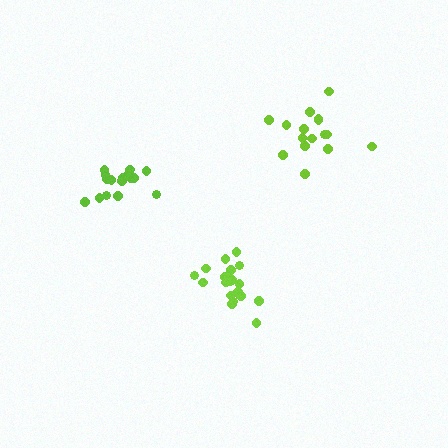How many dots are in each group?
Group 1: 16 dots, Group 2: 19 dots, Group 3: 16 dots (51 total).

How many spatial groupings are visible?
There are 3 spatial groupings.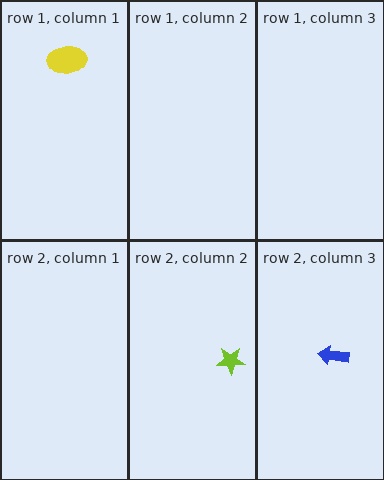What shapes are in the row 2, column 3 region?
The blue arrow.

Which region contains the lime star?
The row 2, column 2 region.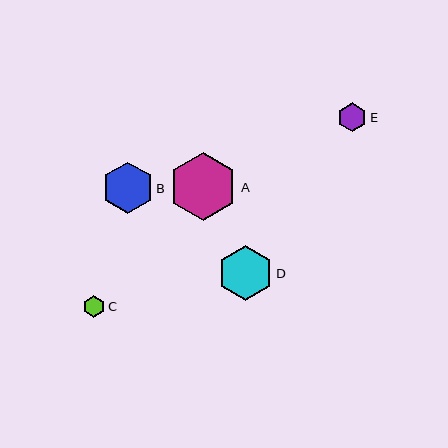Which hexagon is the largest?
Hexagon A is the largest with a size of approximately 68 pixels.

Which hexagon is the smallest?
Hexagon C is the smallest with a size of approximately 21 pixels.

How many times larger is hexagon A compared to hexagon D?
Hexagon A is approximately 1.2 times the size of hexagon D.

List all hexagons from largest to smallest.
From largest to smallest: A, D, B, E, C.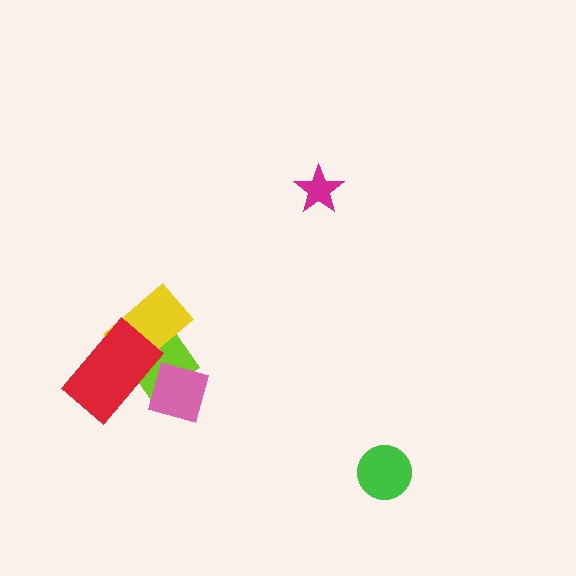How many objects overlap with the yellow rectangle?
2 objects overlap with the yellow rectangle.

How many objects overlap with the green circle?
0 objects overlap with the green circle.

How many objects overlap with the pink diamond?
2 objects overlap with the pink diamond.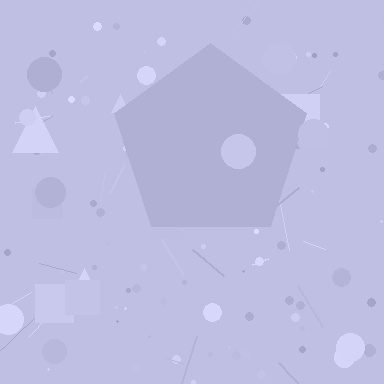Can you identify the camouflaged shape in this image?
The camouflaged shape is a pentagon.